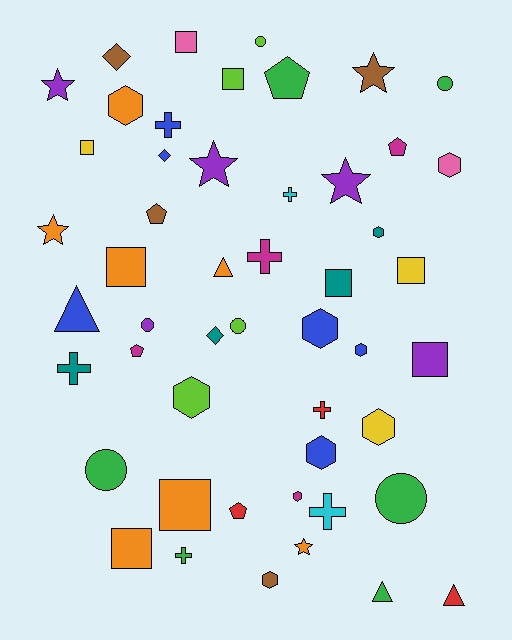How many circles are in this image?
There are 6 circles.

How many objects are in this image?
There are 50 objects.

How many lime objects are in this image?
There are 4 lime objects.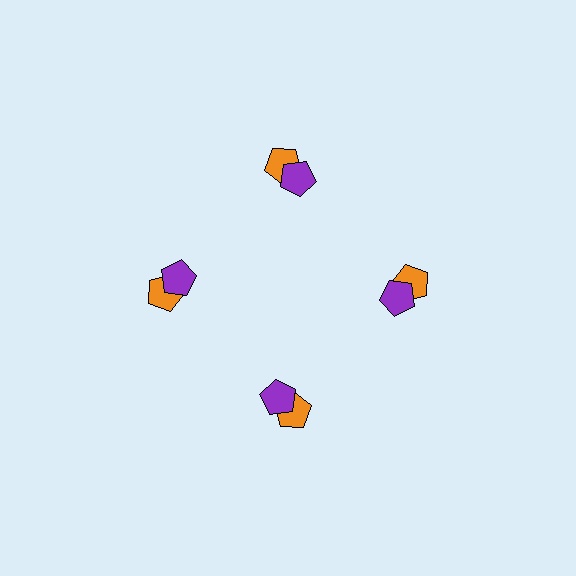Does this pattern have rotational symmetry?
Yes, this pattern has 4-fold rotational symmetry. It looks the same after rotating 90 degrees around the center.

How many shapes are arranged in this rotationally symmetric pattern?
There are 8 shapes, arranged in 4 groups of 2.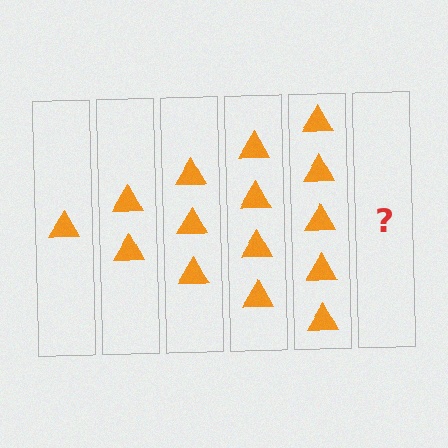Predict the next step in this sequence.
The next step is 6 triangles.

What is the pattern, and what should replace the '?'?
The pattern is that each step adds one more triangle. The '?' should be 6 triangles.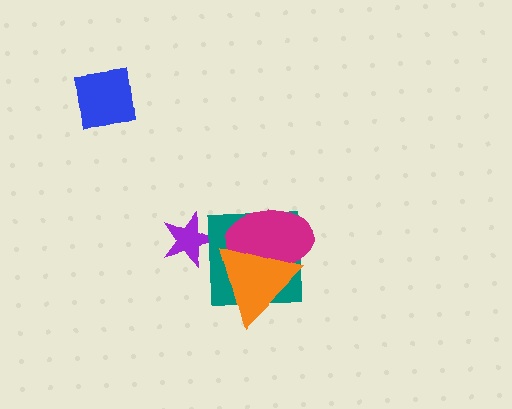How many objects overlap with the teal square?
2 objects overlap with the teal square.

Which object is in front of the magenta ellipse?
The orange triangle is in front of the magenta ellipse.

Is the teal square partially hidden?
Yes, it is partially covered by another shape.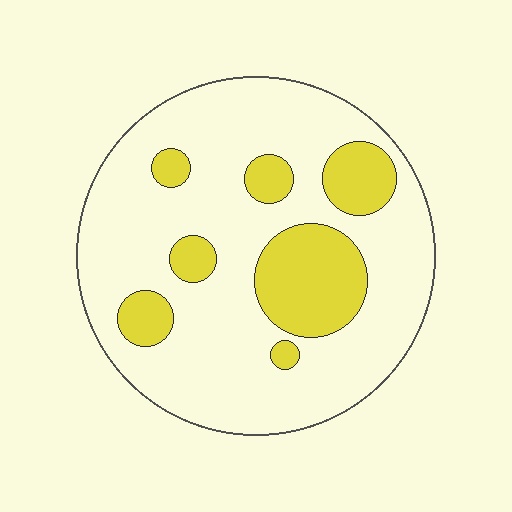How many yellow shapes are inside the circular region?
7.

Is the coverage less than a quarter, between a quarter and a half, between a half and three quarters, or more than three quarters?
Less than a quarter.